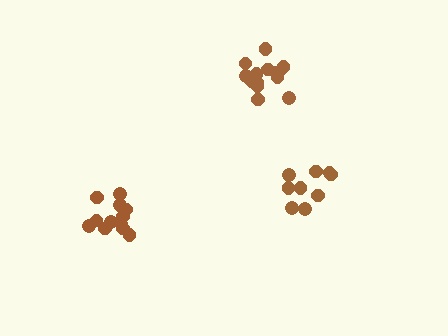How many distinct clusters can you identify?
There are 3 distinct clusters.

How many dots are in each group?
Group 1: 9 dots, Group 2: 14 dots, Group 3: 13 dots (36 total).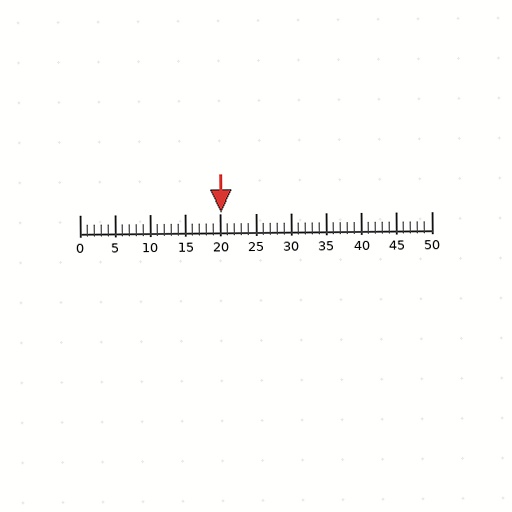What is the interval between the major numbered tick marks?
The major tick marks are spaced 5 units apart.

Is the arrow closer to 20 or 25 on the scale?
The arrow is closer to 20.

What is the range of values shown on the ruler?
The ruler shows values from 0 to 50.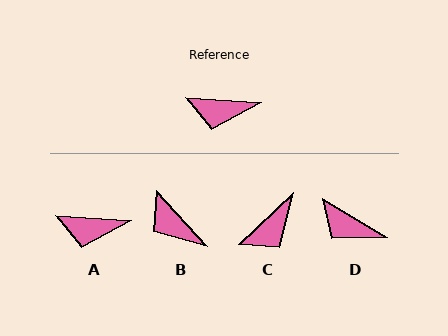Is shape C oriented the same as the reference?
No, it is off by about 48 degrees.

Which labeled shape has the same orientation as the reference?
A.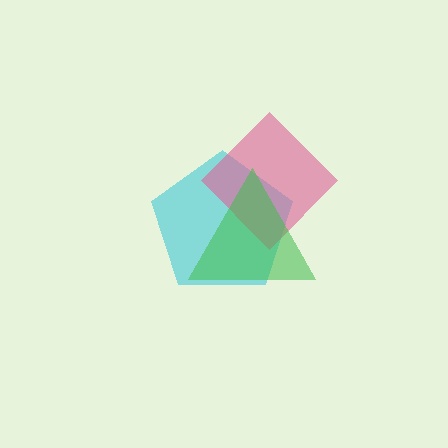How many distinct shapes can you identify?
There are 3 distinct shapes: a cyan pentagon, a pink diamond, a green triangle.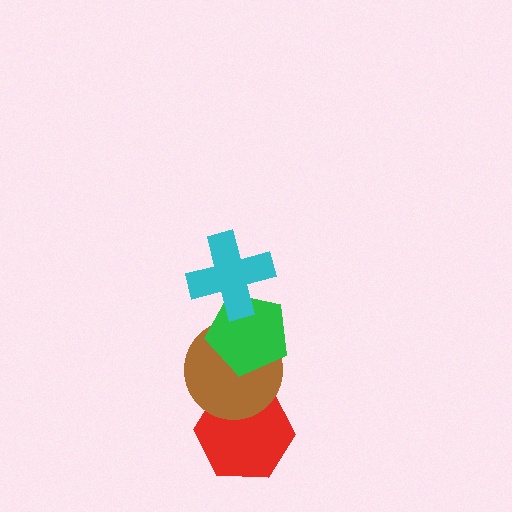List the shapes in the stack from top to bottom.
From top to bottom: the cyan cross, the green pentagon, the brown circle, the red hexagon.